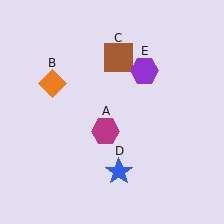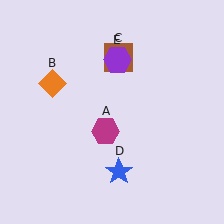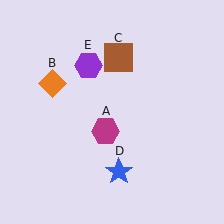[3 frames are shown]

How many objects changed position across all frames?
1 object changed position: purple hexagon (object E).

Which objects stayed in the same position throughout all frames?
Magenta hexagon (object A) and orange diamond (object B) and brown square (object C) and blue star (object D) remained stationary.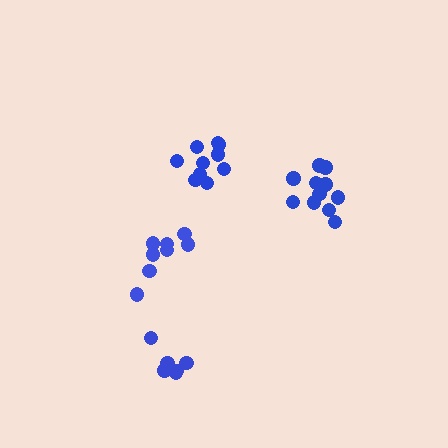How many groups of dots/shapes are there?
There are 4 groups.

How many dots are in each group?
Group 1: 8 dots, Group 2: 11 dots, Group 3: 11 dots, Group 4: 6 dots (36 total).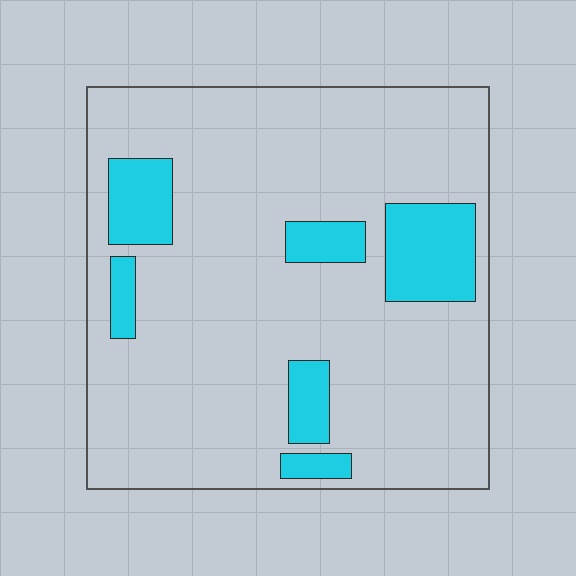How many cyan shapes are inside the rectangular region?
6.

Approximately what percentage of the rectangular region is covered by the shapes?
Approximately 15%.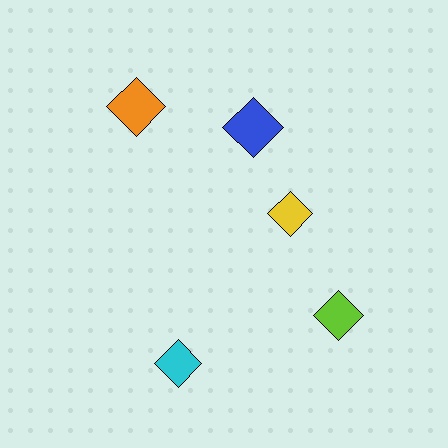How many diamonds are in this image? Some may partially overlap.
There are 5 diamonds.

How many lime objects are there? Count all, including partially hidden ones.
There is 1 lime object.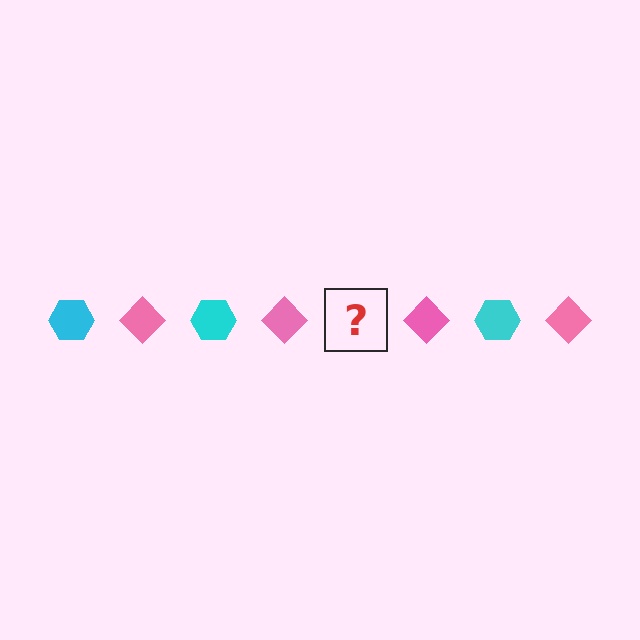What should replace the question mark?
The question mark should be replaced with a cyan hexagon.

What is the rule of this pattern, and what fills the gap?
The rule is that the pattern alternates between cyan hexagon and pink diamond. The gap should be filled with a cyan hexagon.